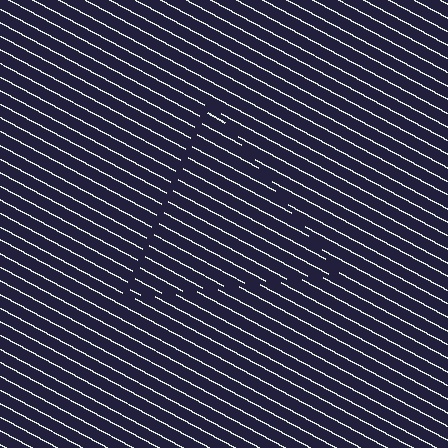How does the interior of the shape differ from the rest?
The interior of the shape contains the same grating, shifted by half a period — the contour is defined by the phase discontinuity where line-ends from the inner and outer gratings abut.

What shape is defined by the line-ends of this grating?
An illusory triangle. The interior of the shape contains the same grating, shifted by half a period — the contour is defined by the phase discontinuity where line-ends from the inner and outer gratings abut.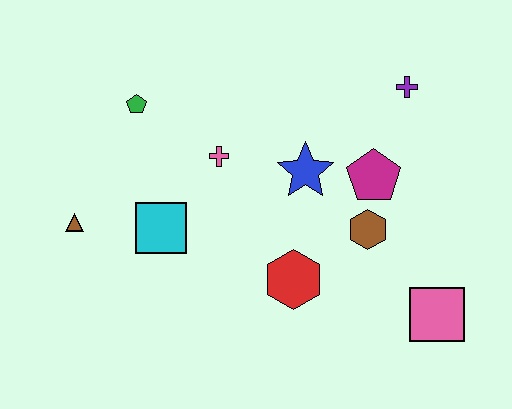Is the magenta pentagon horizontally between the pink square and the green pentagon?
Yes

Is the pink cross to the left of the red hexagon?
Yes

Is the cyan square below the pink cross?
Yes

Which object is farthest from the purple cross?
The brown triangle is farthest from the purple cross.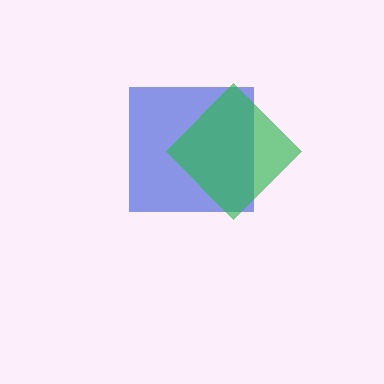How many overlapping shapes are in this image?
There are 2 overlapping shapes in the image.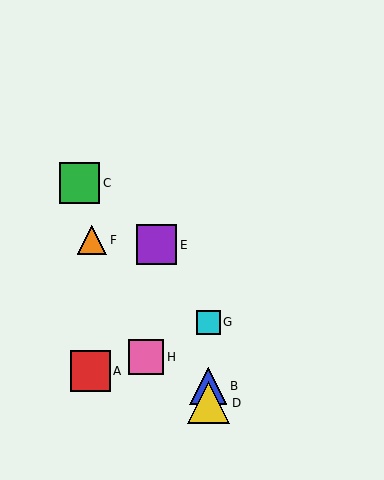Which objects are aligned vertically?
Objects B, D, G are aligned vertically.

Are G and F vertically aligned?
No, G is at x≈208 and F is at x≈92.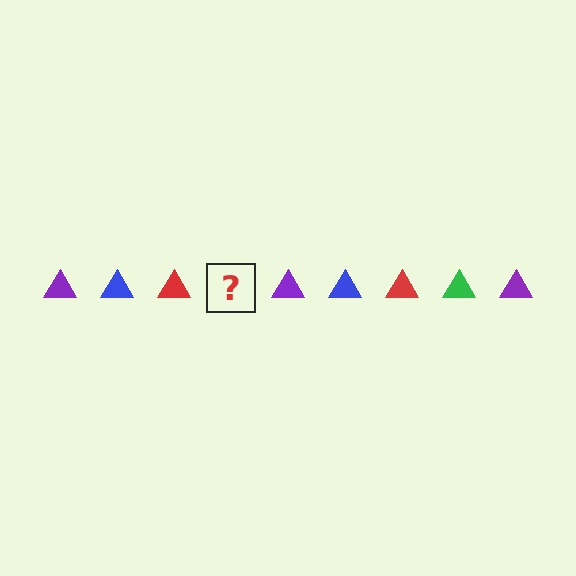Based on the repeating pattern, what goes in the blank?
The blank should be a green triangle.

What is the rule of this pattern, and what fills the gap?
The rule is that the pattern cycles through purple, blue, red, green triangles. The gap should be filled with a green triangle.